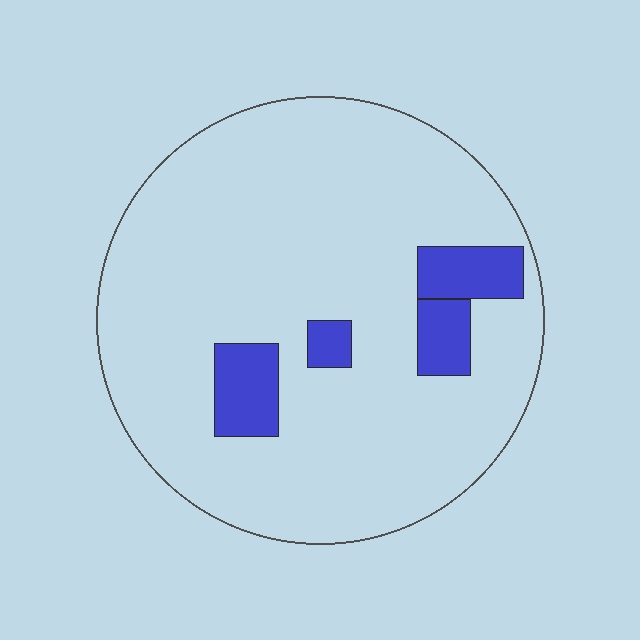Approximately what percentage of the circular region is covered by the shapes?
Approximately 10%.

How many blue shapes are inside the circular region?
4.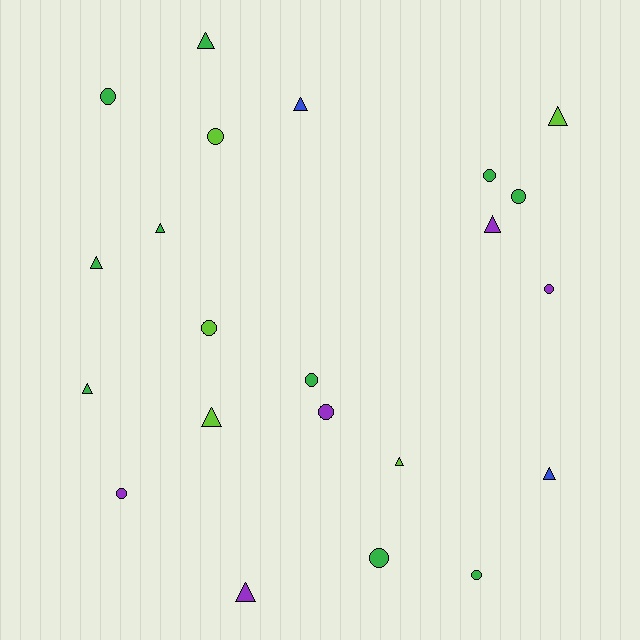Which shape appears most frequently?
Circle, with 11 objects.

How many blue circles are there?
There are no blue circles.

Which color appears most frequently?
Green, with 10 objects.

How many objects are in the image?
There are 22 objects.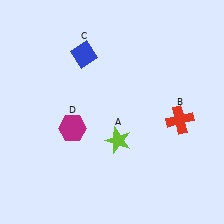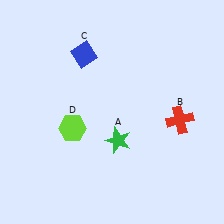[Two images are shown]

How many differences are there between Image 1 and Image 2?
There are 2 differences between the two images.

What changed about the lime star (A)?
In Image 1, A is lime. In Image 2, it changed to green.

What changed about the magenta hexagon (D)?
In Image 1, D is magenta. In Image 2, it changed to lime.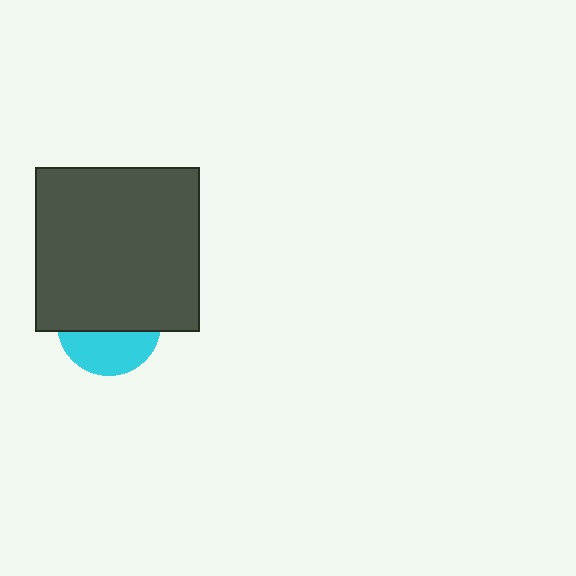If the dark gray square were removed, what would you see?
You would see the complete cyan circle.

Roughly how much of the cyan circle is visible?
A small part of it is visible (roughly 40%).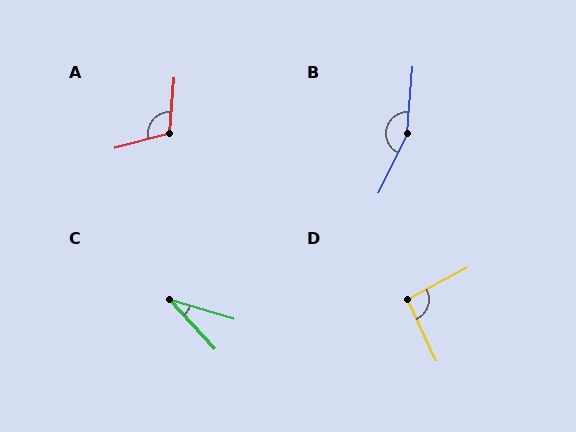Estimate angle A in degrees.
Approximately 109 degrees.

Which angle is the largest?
B, at approximately 159 degrees.